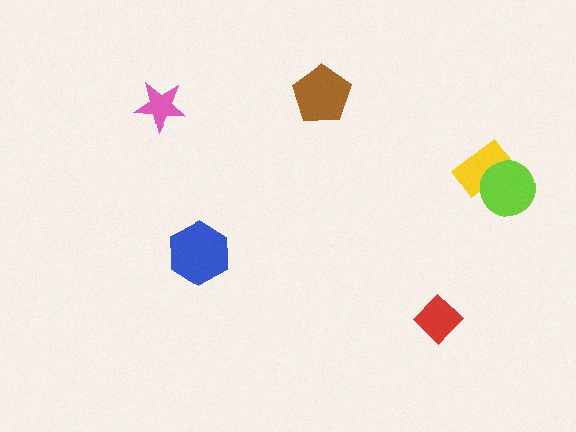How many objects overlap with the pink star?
0 objects overlap with the pink star.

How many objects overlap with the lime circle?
1 object overlaps with the lime circle.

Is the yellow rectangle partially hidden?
Yes, it is partially covered by another shape.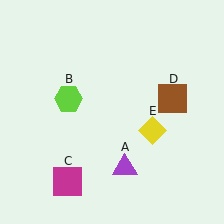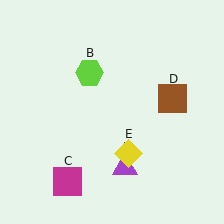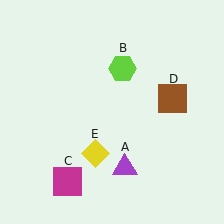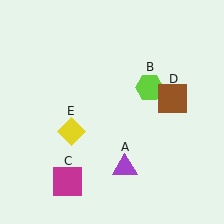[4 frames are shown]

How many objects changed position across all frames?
2 objects changed position: lime hexagon (object B), yellow diamond (object E).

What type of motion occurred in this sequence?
The lime hexagon (object B), yellow diamond (object E) rotated clockwise around the center of the scene.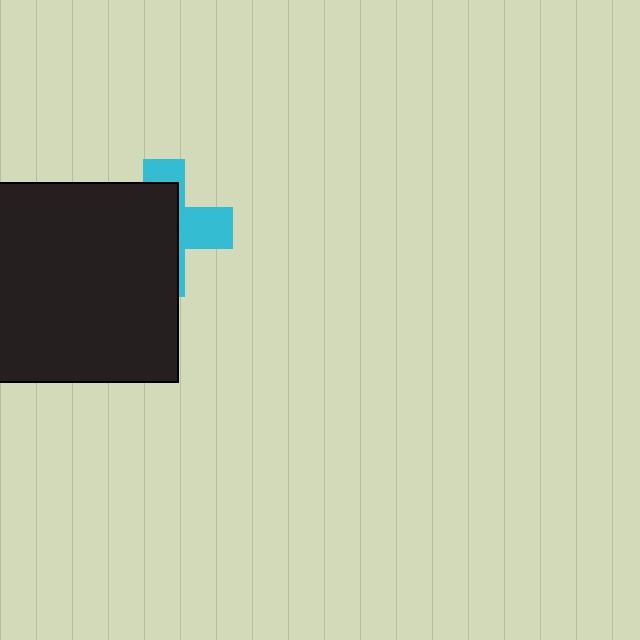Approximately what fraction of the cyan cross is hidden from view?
Roughly 63% of the cyan cross is hidden behind the black square.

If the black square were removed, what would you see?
You would see the complete cyan cross.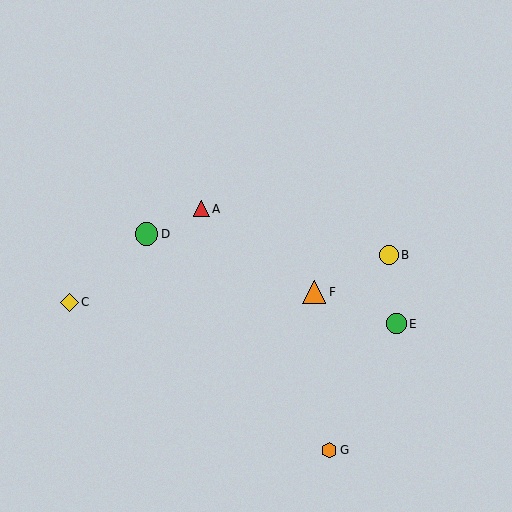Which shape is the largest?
The orange triangle (labeled F) is the largest.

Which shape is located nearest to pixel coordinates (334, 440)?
The orange hexagon (labeled G) at (329, 450) is nearest to that location.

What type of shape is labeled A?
Shape A is a red triangle.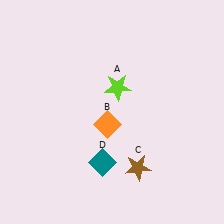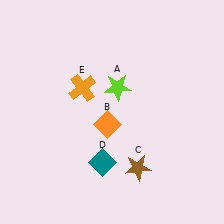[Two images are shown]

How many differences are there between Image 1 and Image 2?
There is 1 difference between the two images.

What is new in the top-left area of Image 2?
An orange cross (E) was added in the top-left area of Image 2.